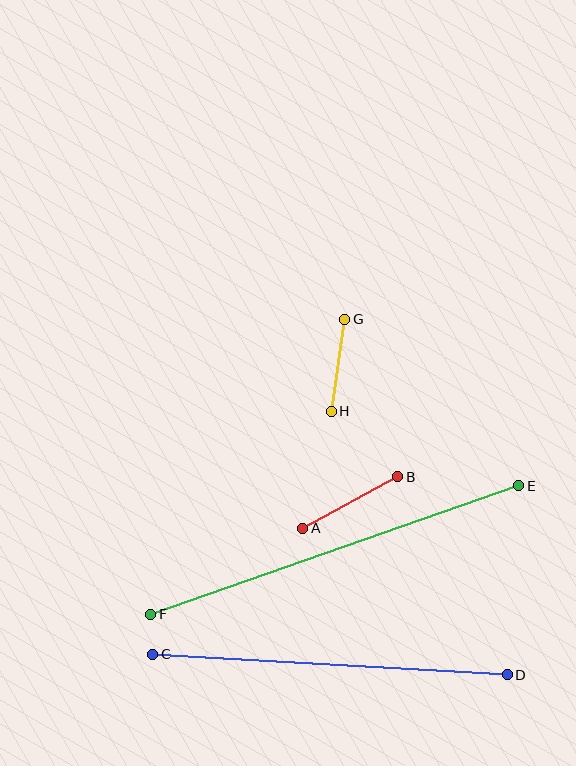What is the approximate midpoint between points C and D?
The midpoint is at approximately (330, 665) pixels.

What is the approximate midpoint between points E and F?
The midpoint is at approximately (335, 550) pixels.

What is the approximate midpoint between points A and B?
The midpoint is at approximately (350, 503) pixels.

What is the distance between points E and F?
The distance is approximately 390 pixels.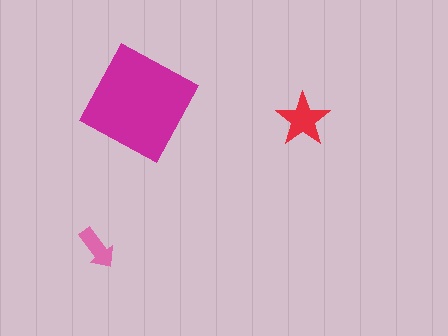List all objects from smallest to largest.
The pink arrow, the red star, the magenta diamond.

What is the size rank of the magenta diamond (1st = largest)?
1st.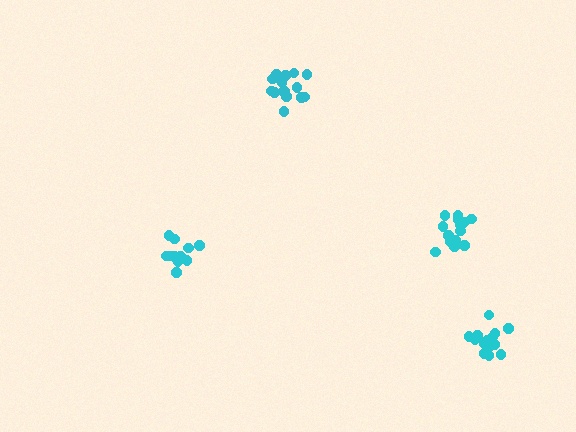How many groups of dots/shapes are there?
There are 4 groups.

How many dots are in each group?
Group 1: 15 dots, Group 2: 17 dots, Group 3: 11 dots, Group 4: 16 dots (59 total).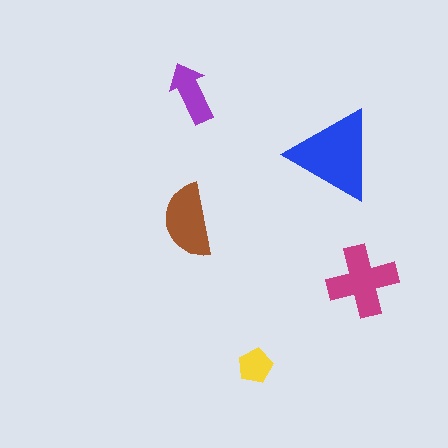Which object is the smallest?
The yellow pentagon.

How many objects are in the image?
There are 5 objects in the image.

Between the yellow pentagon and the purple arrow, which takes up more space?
The purple arrow.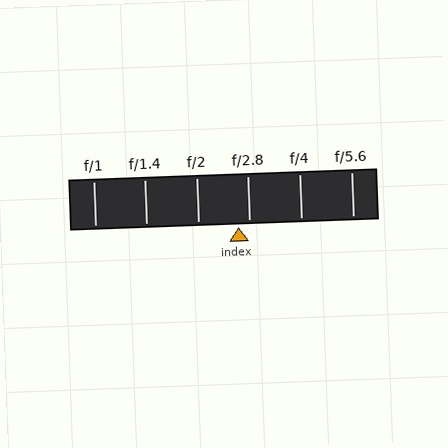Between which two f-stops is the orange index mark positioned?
The index mark is between f/2 and f/2.8.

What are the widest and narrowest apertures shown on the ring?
The widest aperture shown is f/1 and the narrowest is f/5.6.